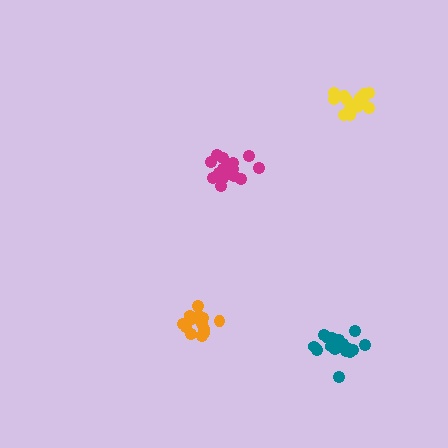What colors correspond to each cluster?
The clusters are colored: magenta, teal, yellow, orange.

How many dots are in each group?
Group 1: 16 dots, Group 2: 18 dots, Group 3: 15 dots, Group 4: 13 dots (62 total).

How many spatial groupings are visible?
There are 4 spatial groupings.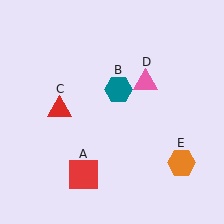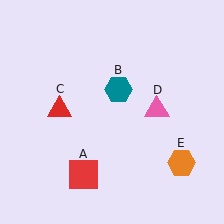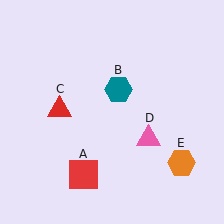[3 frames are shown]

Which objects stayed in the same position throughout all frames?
Red square (object A) and teal hexagon (object B) and red triangle (object C) and orange hexagon (object E) remained stationary.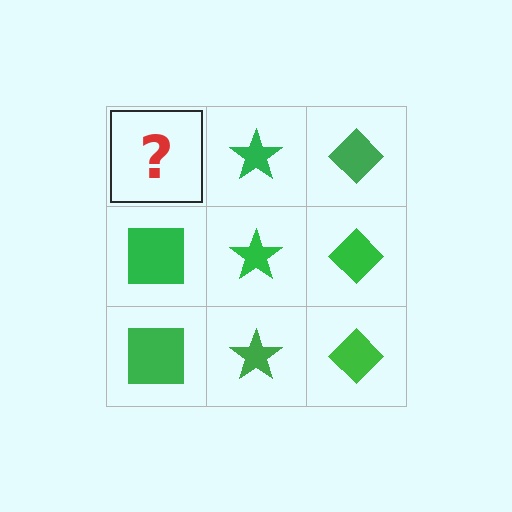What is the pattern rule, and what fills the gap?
The rule is that each column has a consistent shape. The gap should be filled with a green square.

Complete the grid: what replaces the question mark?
The question mark should be replaced with a green square.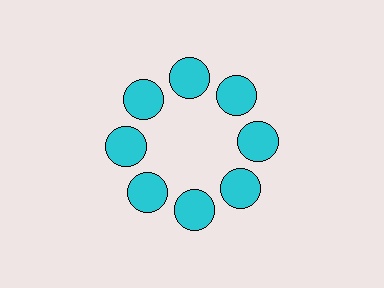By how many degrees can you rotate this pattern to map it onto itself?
The pattern maps onto itself every 45 degrees of rotation.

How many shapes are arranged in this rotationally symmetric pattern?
There are 8 shapes, arranged in 8 groups of 1.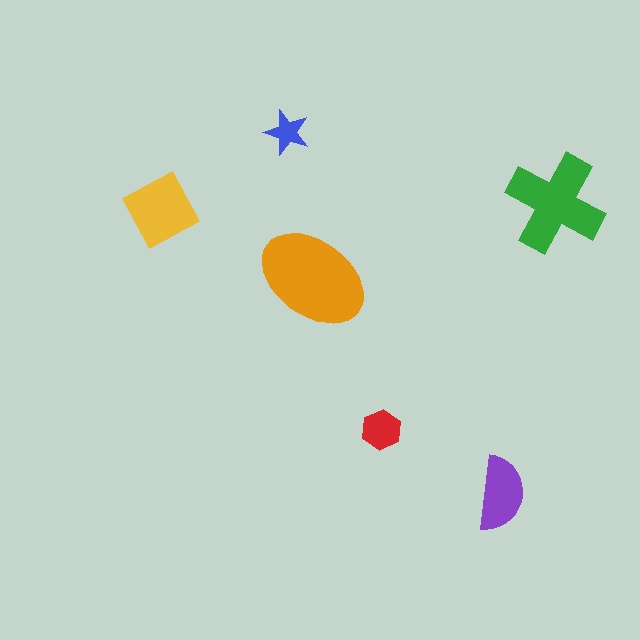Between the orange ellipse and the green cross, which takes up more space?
The orange ellipse.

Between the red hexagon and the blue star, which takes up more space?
The red hexagon.